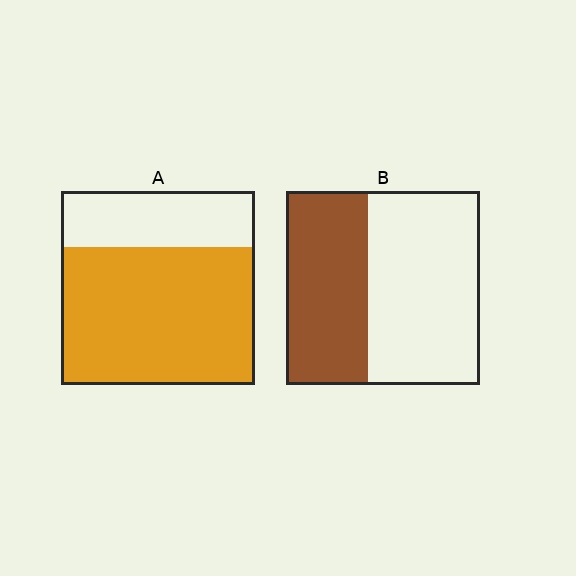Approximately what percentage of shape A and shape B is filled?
A is approximately 70% and B is approximately 40%.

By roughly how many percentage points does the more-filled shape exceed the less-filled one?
By roughly 30 percentage points (A over B).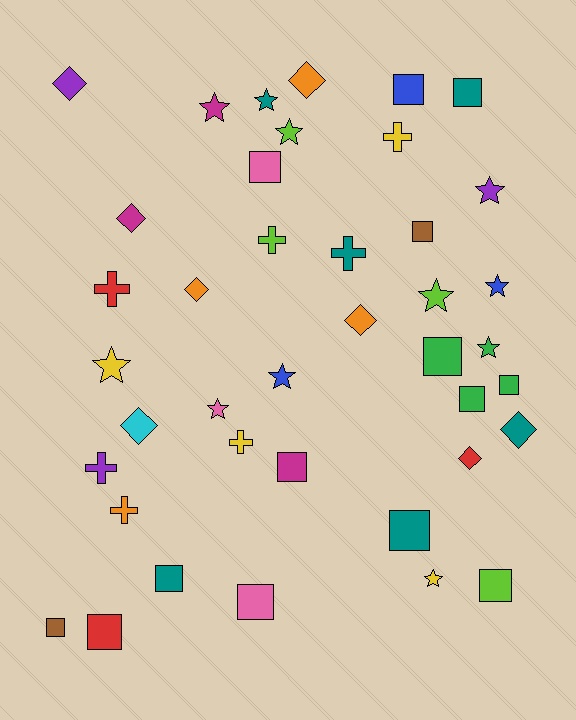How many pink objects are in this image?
There are 3 pink objects.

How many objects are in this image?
There are 40 objects.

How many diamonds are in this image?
There are 8 diamonds.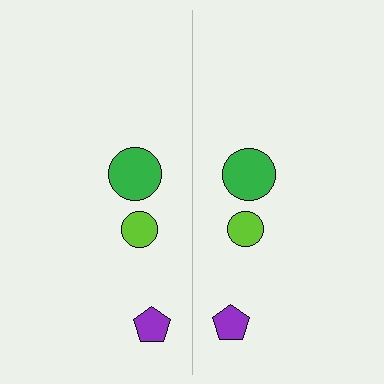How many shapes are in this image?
There are 6 shapes in this image.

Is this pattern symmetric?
Yes, this pattern has bilateral (reflection) symmetry.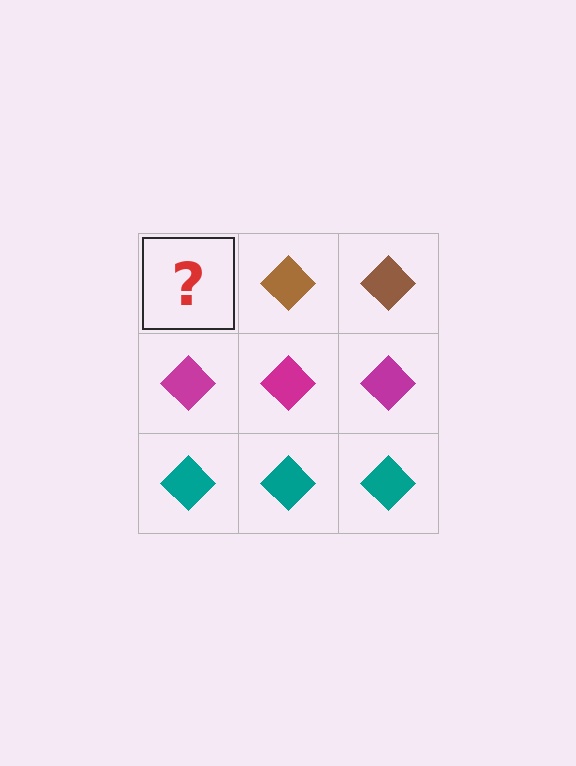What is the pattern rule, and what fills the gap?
The rule is that each row has a consistent color. The gap should be filled with a brown diamond.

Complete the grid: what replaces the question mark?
The question mark should be replaced with a brown diamond.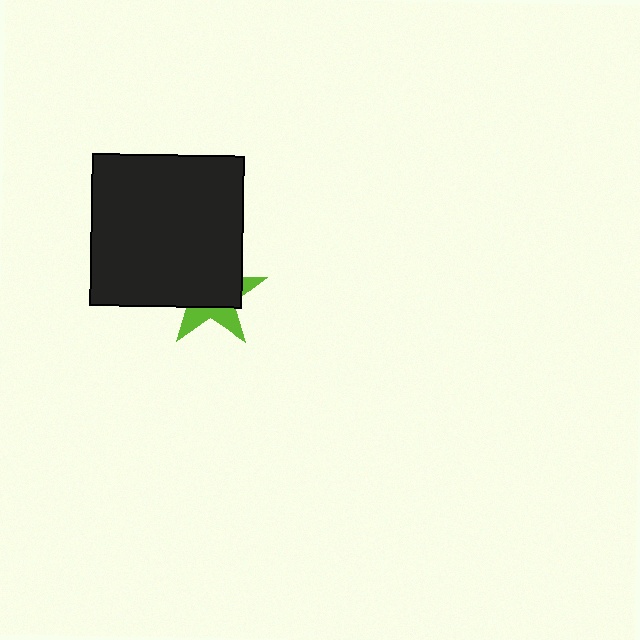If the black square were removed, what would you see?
You would see the complete lime star.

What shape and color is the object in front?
The object in front is a black square.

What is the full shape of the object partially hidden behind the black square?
The partially hidden object is a lime star.